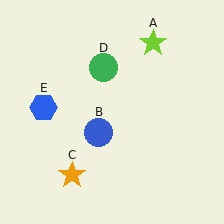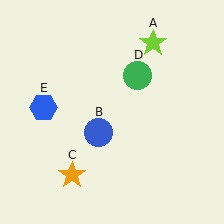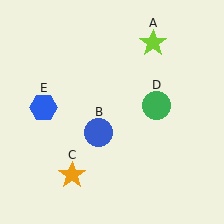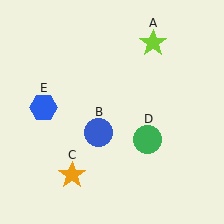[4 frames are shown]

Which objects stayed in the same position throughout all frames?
Lime star (object A) and blue circle (object B) and orange star (object C) and blue hexagon (object E) remained stationary.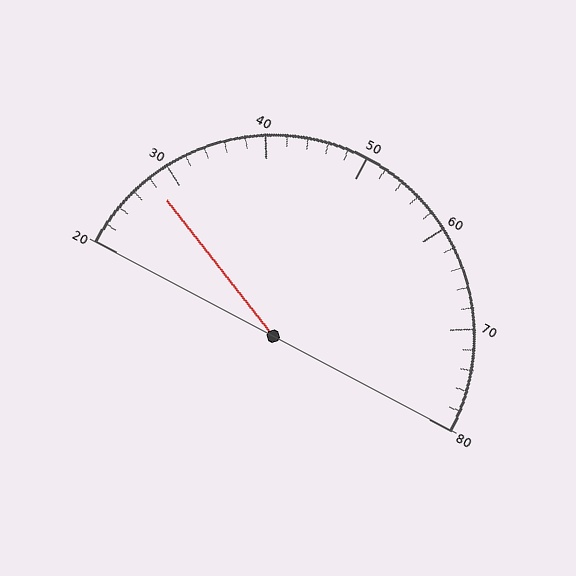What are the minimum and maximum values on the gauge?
The gauge ranges from 20 to 80.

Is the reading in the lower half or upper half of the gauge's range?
The reading is in the lower half of the range (20 to 80).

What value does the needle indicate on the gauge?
The needle indicates approximately 28.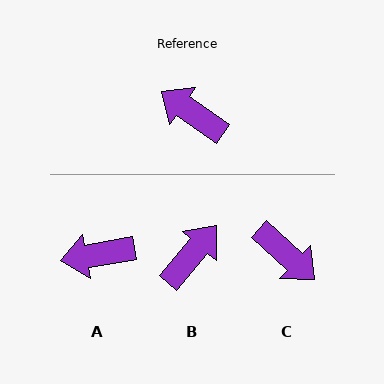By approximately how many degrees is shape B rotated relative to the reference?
Approximately 95 degrees clockwise.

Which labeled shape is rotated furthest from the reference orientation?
C, about 173 degrees away.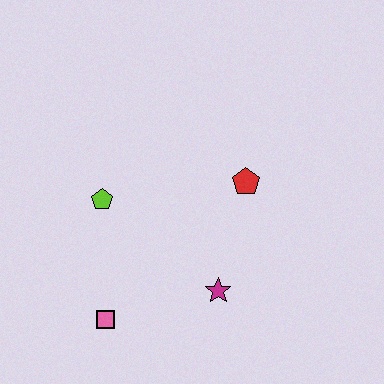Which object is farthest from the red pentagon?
The pink square is farthest from the red pentagon.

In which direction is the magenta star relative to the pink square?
The magenta star is to the right of the pink square.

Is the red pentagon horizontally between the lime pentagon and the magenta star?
No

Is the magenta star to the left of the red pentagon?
Yes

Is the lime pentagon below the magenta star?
No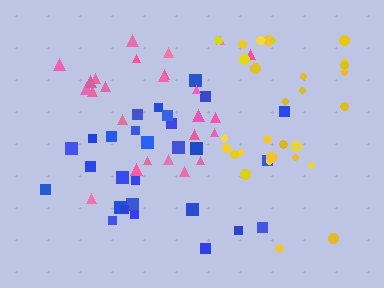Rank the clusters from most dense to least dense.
pink, yellow, blue.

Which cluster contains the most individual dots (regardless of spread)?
Yellow (29).